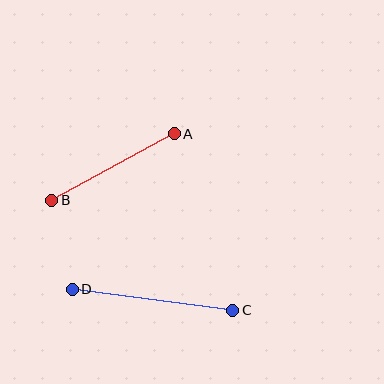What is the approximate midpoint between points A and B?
The midpoint is at approximately (113, 167) pixels.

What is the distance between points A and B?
The distance is approximately 139 pixels.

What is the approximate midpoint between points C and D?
The midpoint is at approximately (152, 300) pixels.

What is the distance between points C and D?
The distance is approximately 162 pixels.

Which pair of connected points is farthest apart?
Points C and D are farthest apart.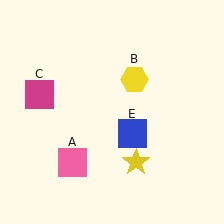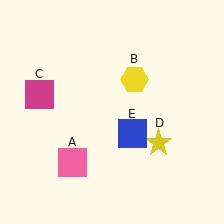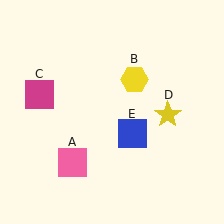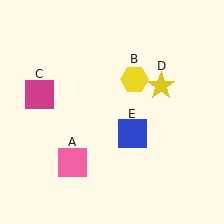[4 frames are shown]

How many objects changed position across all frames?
1 object changed position: yellow star (object D).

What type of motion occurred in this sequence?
The yellow star (object D) rotated counterclockwise around the center of the scene.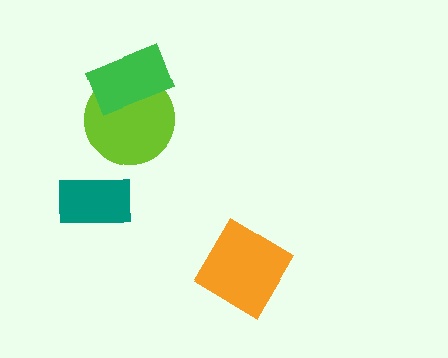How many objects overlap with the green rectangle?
1 object overlaps with the green rectangle.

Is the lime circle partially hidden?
Yes, it is partially covered by another shape.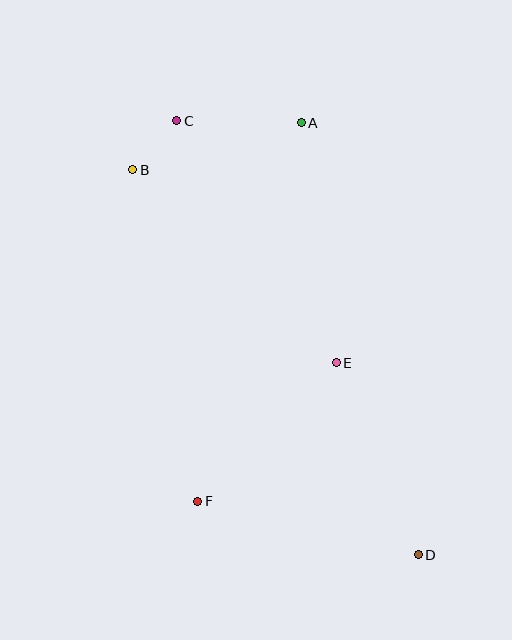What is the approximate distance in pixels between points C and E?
The distance between C and E is approximately 290 pixels.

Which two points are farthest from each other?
Points C and D are farthest from each other.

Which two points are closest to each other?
Points B and C are closest to each other.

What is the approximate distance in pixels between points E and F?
The distance between E and F is approximately 196 pixels.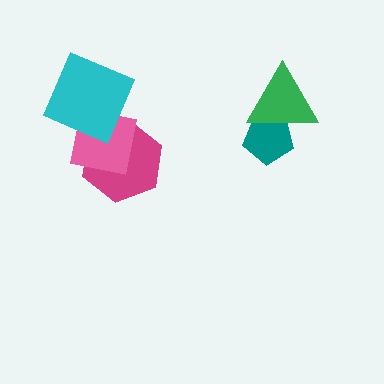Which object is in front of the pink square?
The cyan diamond is in front of the pink square.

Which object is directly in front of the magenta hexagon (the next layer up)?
The pink square is directly in front of the magenta hexagon.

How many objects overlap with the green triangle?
1 object overlaps with the green triangle.